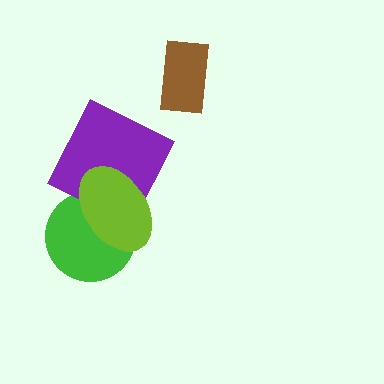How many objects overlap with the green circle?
2 objects overlap with the green circle.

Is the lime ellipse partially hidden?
No, no other shape covers it.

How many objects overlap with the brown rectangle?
0 objects overlap with the brown rectangle.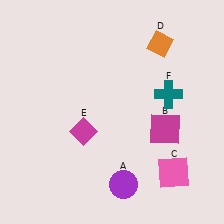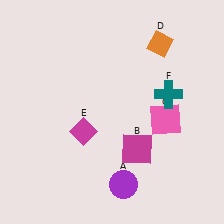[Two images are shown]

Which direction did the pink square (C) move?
The pink square (C) moved up.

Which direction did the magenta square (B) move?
The magenta square (B) moved left.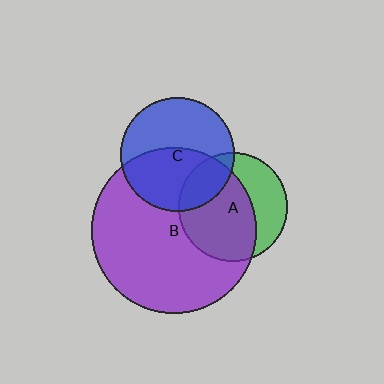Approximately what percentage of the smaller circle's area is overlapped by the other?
Approximately 50%.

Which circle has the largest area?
Circle B (purple).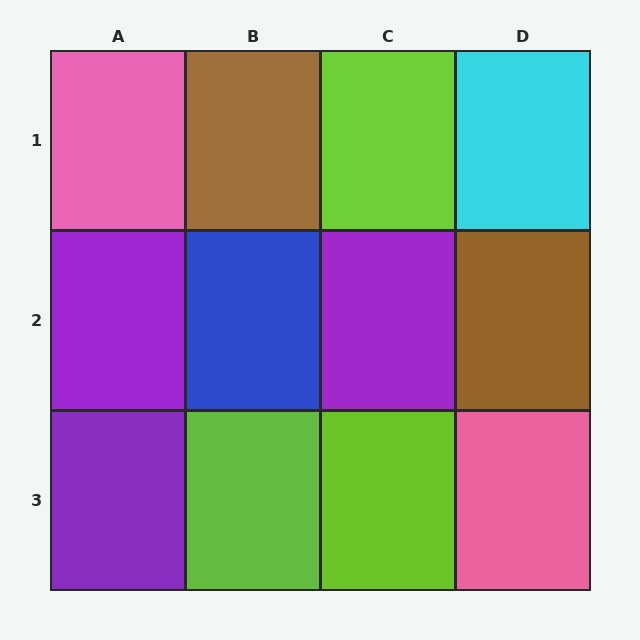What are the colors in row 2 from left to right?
Purple, blue, purple, brown.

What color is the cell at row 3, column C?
Lime.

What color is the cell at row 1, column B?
Brown.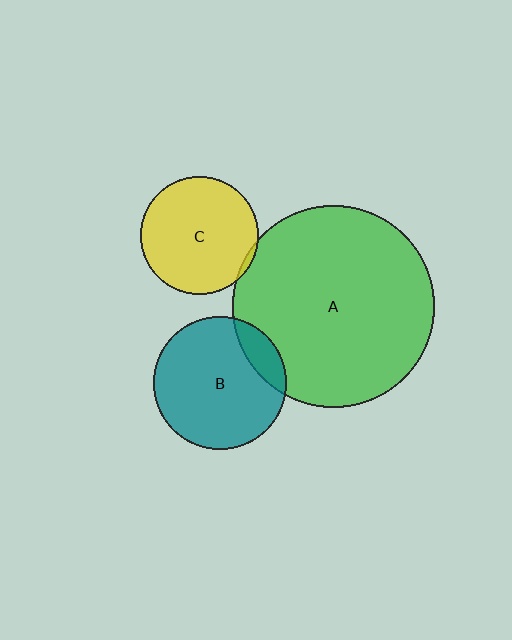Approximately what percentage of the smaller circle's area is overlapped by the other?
Approximately 5%.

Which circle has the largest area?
Circle A (green).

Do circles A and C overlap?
Yes.